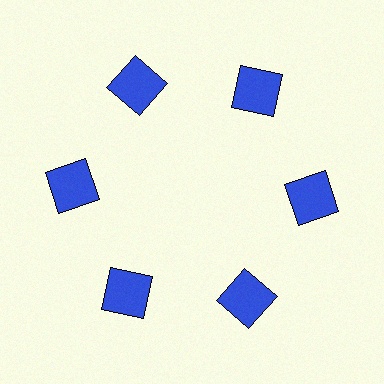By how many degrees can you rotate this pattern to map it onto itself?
The pattern maps onto itself every 60 degrees of rotation.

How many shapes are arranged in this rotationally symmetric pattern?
There are 6 shapes, arranged in 6 groups of 1.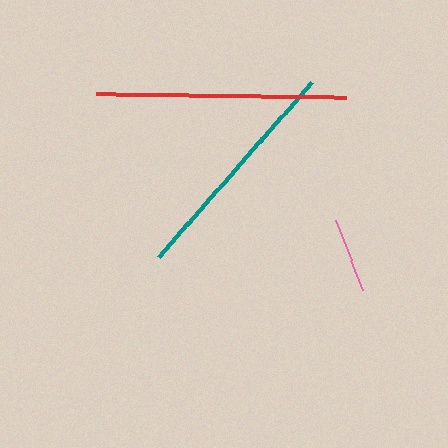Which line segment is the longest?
The red line is the longest at approximately 250 pixels.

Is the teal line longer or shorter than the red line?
The red line is longer than the teal line.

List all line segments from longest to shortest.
From longest to shortest: red, teal, pink.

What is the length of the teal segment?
The teal segment is approximately 233 pixels long.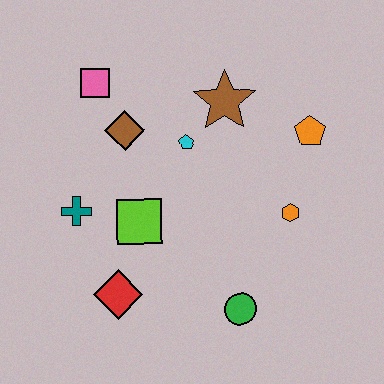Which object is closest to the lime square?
The teal cross is closest to the lime square.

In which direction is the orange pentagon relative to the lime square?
The orange pentagon is to the right of the lime square.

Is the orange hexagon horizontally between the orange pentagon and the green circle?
Yes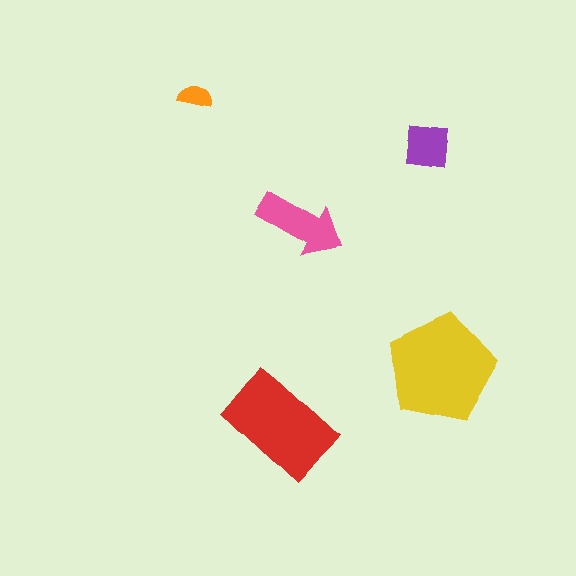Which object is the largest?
The yellow pentagon.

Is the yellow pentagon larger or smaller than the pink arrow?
Larger.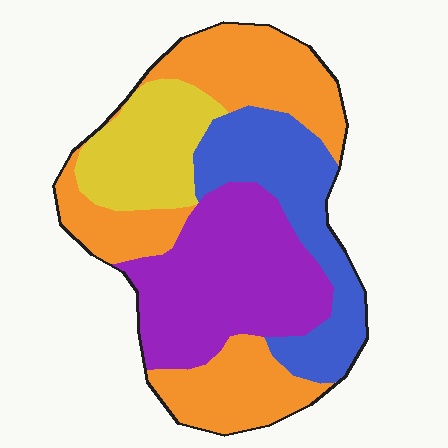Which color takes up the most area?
Orange, at roughly 35%.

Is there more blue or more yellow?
Blue.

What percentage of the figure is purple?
Purple takes up about one quarter (1/4) of the figure.